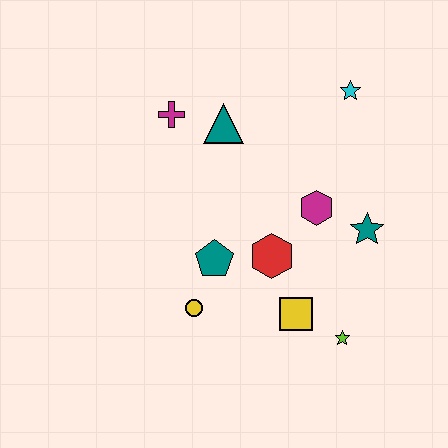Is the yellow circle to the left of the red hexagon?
Yes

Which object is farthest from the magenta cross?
The lime star is farthest from the magenta cross.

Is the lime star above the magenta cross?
No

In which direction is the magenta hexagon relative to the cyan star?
The magenta hexagon is below the cyan star.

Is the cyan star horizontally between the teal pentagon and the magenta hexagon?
No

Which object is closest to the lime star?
The yellow square is closest to the lime star.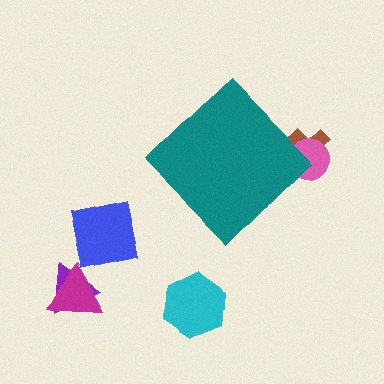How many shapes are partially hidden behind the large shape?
2 shapes are partially hidden.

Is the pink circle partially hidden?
Yes, the pink circle is partially hidden behind the teal diamond.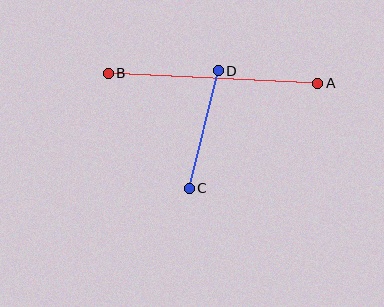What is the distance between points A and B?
The distance is approximately 210 pixels.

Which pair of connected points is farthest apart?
Points A and B are farthest apart.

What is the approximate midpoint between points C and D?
The midpoint is at approximately (204, 130) pixels.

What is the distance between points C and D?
The distance is approximately 121 pixels.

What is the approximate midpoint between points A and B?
The midpoint is at approximately (213, 78) pixels.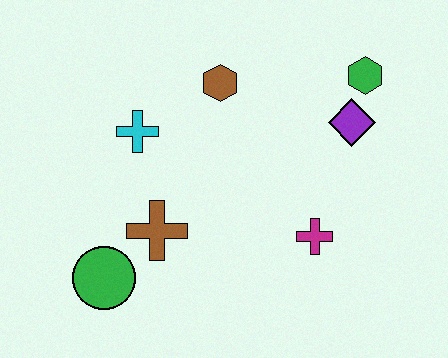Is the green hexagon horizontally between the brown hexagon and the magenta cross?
No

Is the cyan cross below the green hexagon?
Yes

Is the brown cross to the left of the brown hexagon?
Yes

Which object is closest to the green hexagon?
The purple diamond is closest to the green hexagon.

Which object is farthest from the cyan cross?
The green hexagon is farthest from the cyan cross.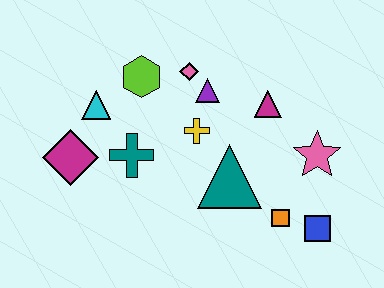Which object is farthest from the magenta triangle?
The magenta diamond is farthest from the magenta triangle.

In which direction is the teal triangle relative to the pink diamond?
The teal triangle is below the pink diamond.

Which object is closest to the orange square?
The blue square is closest to the orange square.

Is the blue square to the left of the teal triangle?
No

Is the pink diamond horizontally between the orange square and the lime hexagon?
Yes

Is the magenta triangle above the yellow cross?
Yes